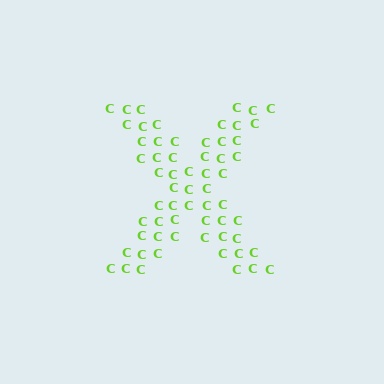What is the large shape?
The large shape is the letter X.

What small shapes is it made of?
It is made of small letter C's.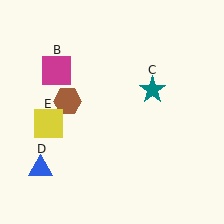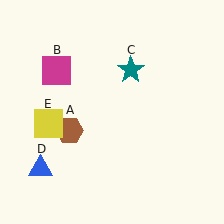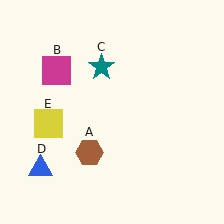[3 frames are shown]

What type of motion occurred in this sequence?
The brown hexagon (object A), teal star (object C) rotated counterclockwise around the center of the scene.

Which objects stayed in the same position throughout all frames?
Magenta square (object B) and blue triangle (object D) and yellow square (object E) remained stationary.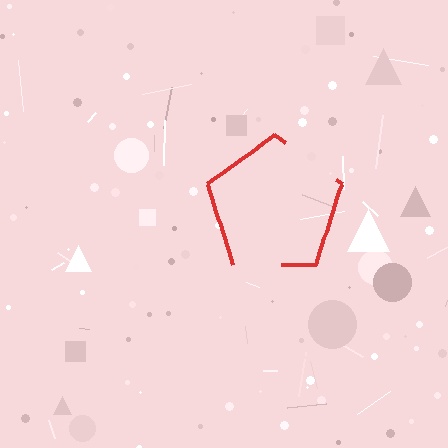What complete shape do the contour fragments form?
The contour fragments form a pentagon.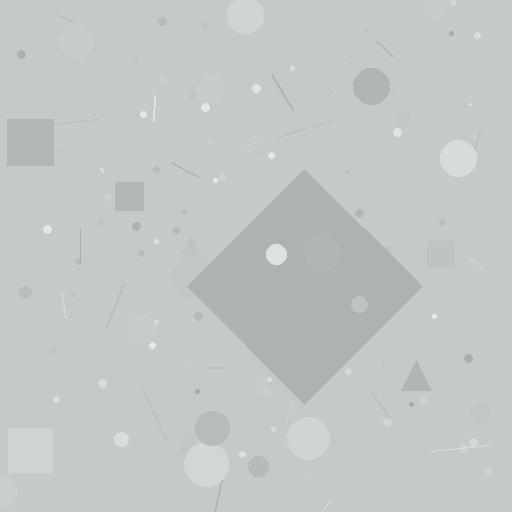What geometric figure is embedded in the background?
A diamond is embedded in the background.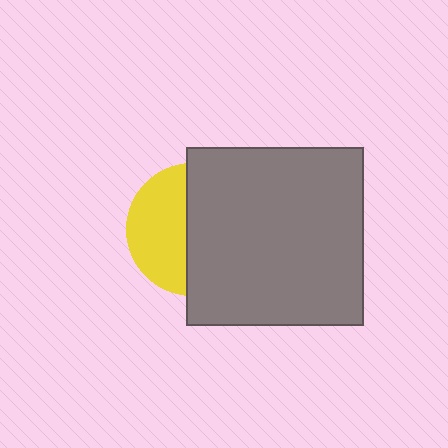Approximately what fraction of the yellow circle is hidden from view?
Roughly 57% of the yellow circle is hidden behind the gray square.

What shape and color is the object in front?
The object in front is a gray square.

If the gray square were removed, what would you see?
You would see the complete yellow circle.